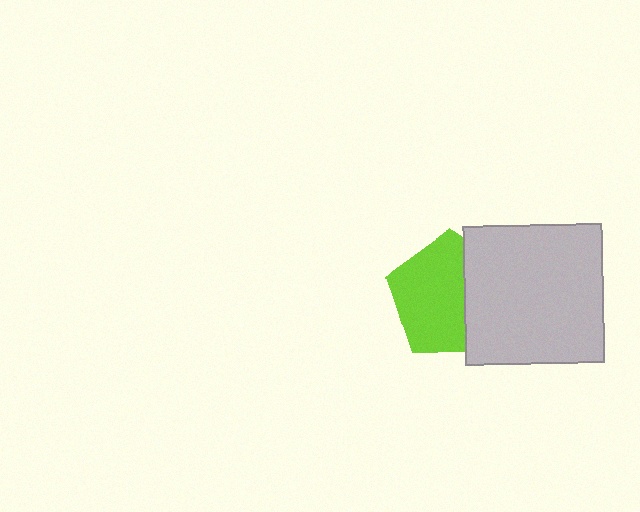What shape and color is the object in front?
The object in front is a light gray square.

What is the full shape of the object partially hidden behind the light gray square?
The partially hidden object is a lime pentagon.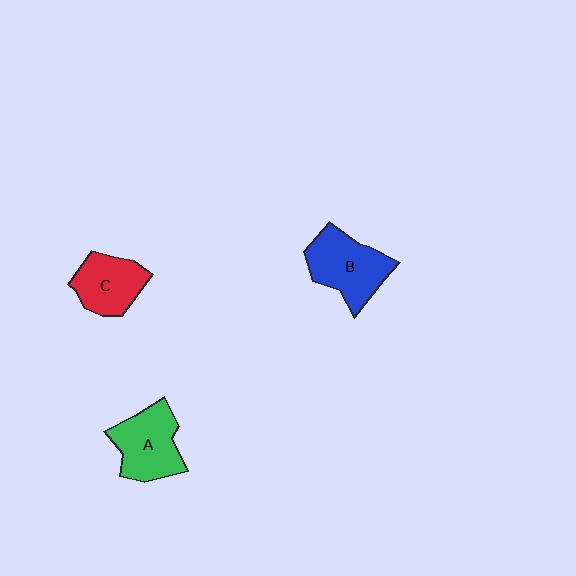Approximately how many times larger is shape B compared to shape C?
Approximately 1.3 times.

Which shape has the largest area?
Shape B (blue).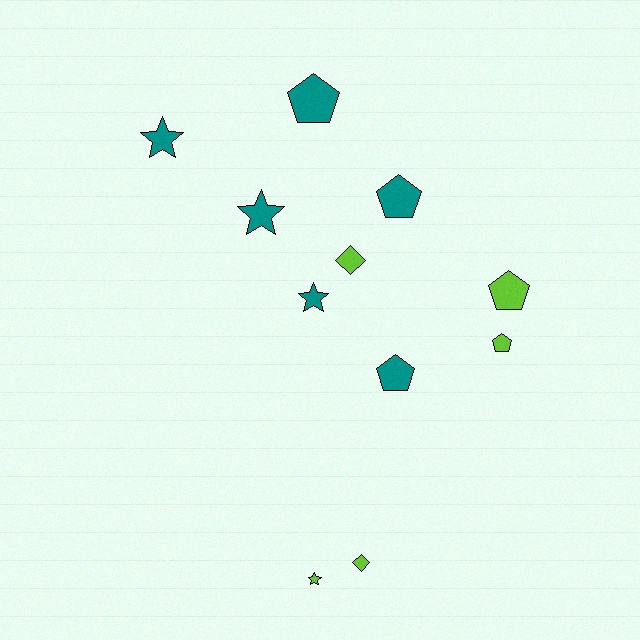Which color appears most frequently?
Teal, with 6 objects.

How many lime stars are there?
There is 1 lime star.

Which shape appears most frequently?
Pentagon, with 5 objects.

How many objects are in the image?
There are 11 objects.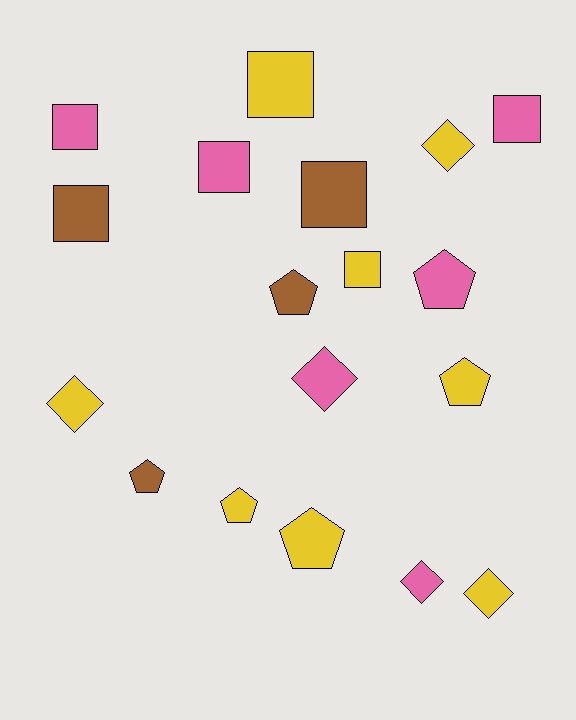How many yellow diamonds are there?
There are 3 yellow diamonds.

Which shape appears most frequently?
Square, with 7 objects.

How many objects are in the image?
There are 18 objects.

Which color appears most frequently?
Yellow, with 8 objects.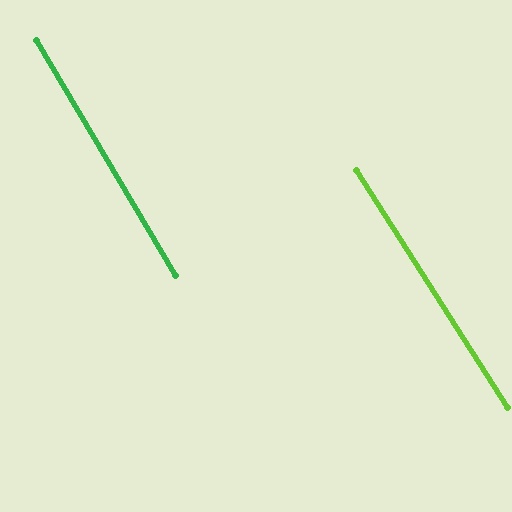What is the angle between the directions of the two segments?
Approximately 2 degrees.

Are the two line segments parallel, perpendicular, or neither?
Parallel — their directions differ by only 1.7°.